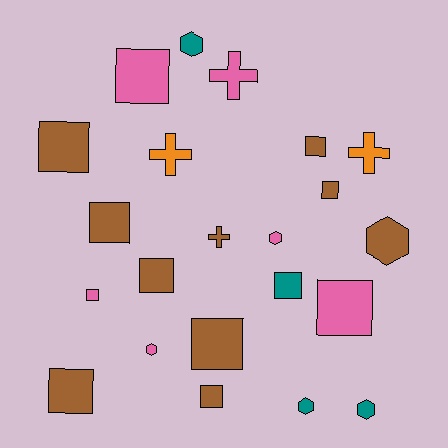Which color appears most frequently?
Brown, with 10 objects.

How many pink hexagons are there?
There are 2 pink hexagons.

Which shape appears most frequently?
Square, with 12 objects.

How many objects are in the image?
There are 22 objects.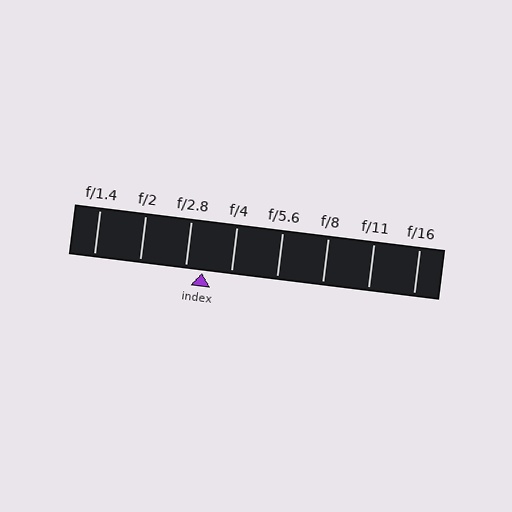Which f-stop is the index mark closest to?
The index mark is closest to f/2.8.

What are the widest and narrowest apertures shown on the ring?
The widest aperture shown is f/1.4 and the narrowest is f/16.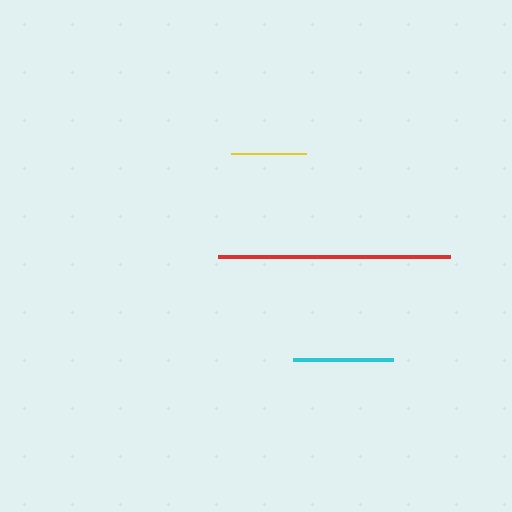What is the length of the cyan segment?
The cyan segment is approximately 100 pixels long.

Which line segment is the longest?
The red line is the longest at approximately 231 pixels.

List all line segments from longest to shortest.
From longest to shortest: red, cyan, yellow.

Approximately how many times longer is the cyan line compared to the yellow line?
The cyan line is approximately 1.3 times the length of the yellow line.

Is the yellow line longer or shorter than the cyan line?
The cyan line is longer than the yellow line.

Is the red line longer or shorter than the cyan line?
The red line is longer than the cyan line.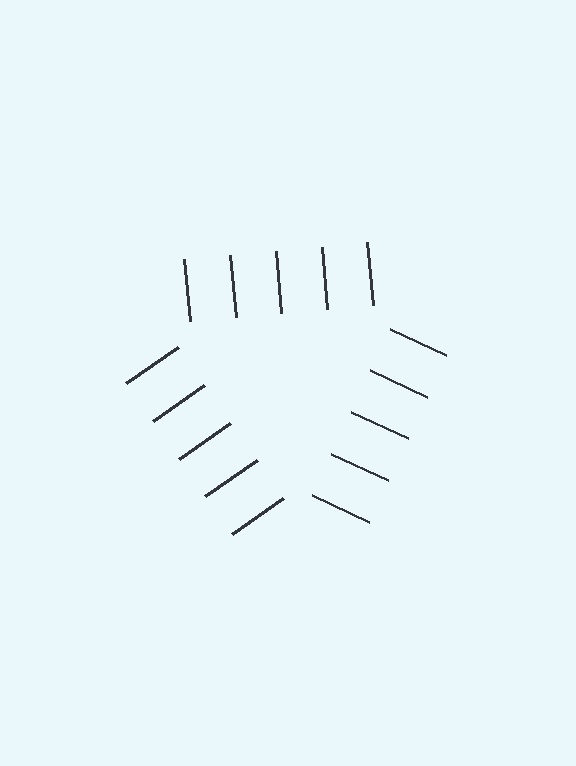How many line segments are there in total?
15 — 5 along each of the 3 edges.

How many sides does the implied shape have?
3 sides — the line-ends trace a triangle.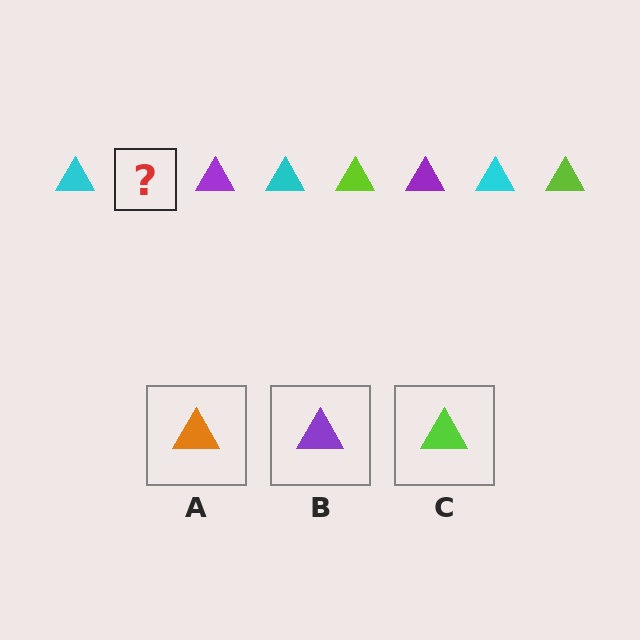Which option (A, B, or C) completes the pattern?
C.